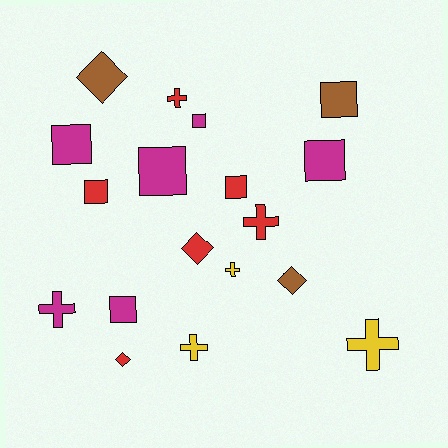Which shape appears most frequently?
Square, with 8 objects.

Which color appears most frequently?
Magenta, with 6 objects.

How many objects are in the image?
There are 18 objects.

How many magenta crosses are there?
There is 1 magenta cross.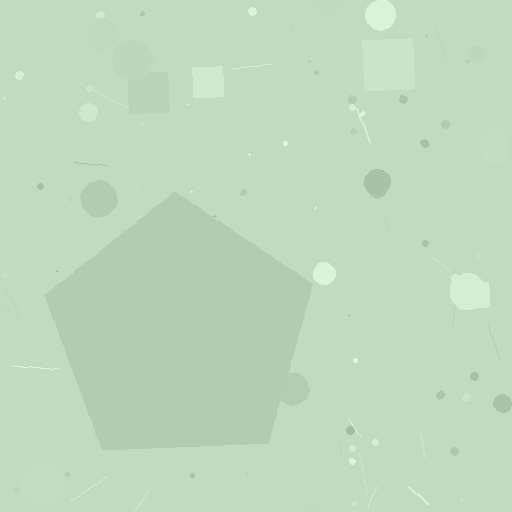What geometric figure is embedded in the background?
A pentagon is embedded in the background.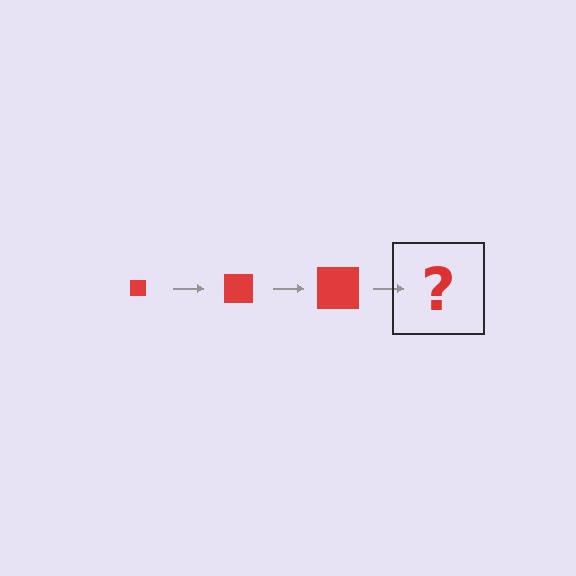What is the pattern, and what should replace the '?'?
The pattern is that the square gets progressively larger each step. The '?' should be a red square, larger than the previous one.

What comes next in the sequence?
The next element should be a red square, larger than the previous one.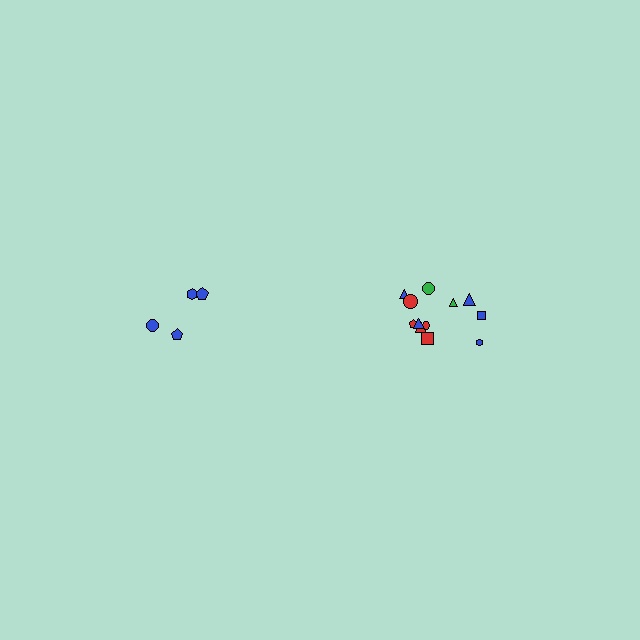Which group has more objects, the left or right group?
The right group.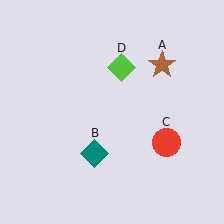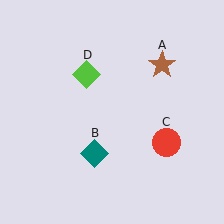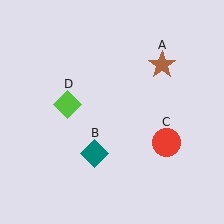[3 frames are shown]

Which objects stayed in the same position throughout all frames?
Brown star (object A) and teal diamond (object B) and red circle (object C) remained stationary.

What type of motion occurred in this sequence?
The lime diamond (object D) rotated counterclockwise around the center of the scene.